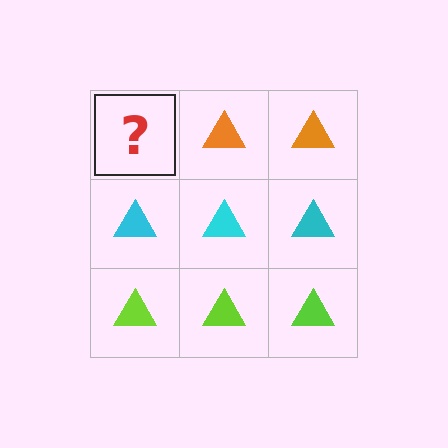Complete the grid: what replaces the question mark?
The question mark should be replaced with an orange triangle.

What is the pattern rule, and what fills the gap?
The rule is that each row has a consistent color. The gap should be filled with an orange triangle.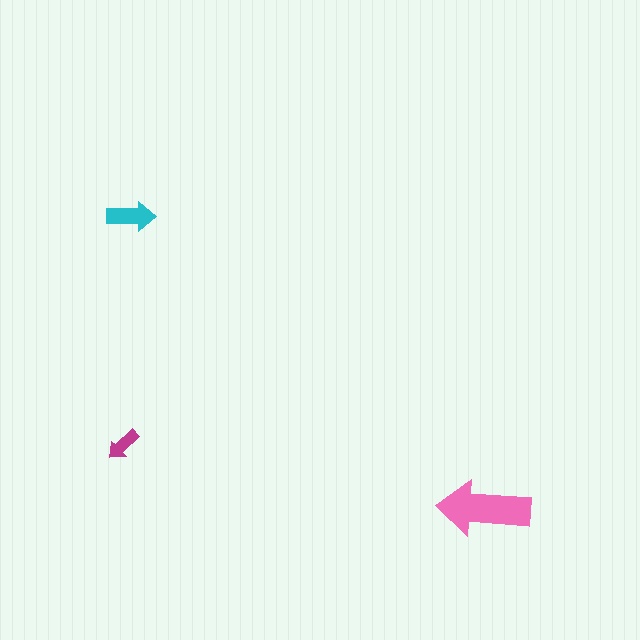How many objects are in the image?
There are 3 objects in the image.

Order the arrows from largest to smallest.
the pink one, the cyan one, the magenta one.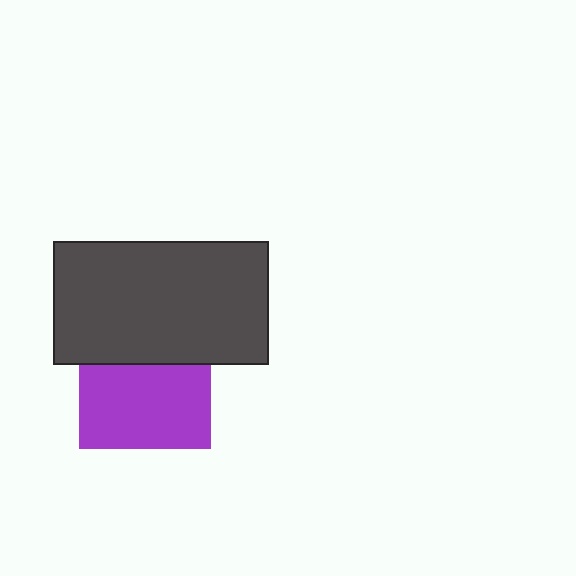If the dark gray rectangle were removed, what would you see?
You would see the complete purple square.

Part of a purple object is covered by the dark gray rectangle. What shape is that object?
It is a square.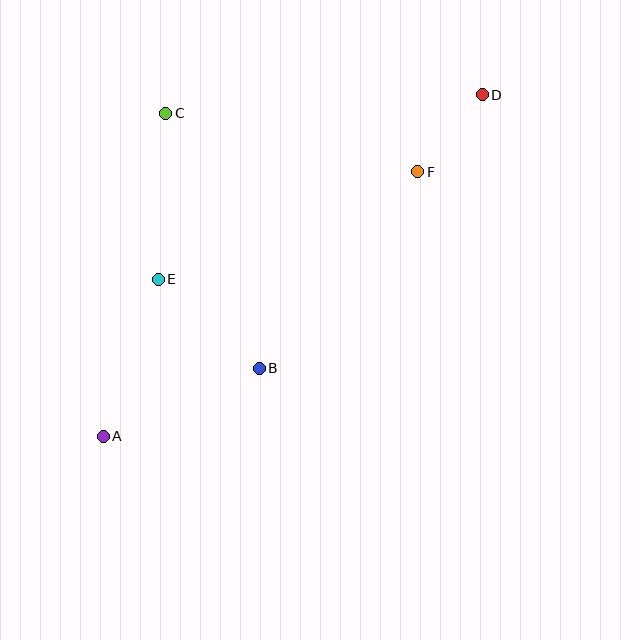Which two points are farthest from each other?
Points A and D are farthest from each other.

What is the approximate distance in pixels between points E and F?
The distance between E and F is approximately 281 pixels.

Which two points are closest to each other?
Points D and F are closest to each other.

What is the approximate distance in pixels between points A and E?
The distance between A and E is approximately 166 pixels.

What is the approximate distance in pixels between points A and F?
The distance between A and F is approximately 411 pixels.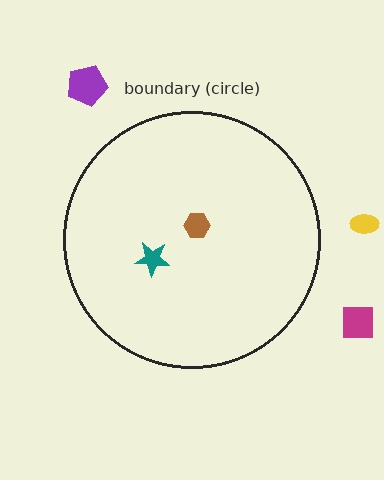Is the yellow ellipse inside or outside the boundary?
Outside.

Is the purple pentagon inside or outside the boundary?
Outside.